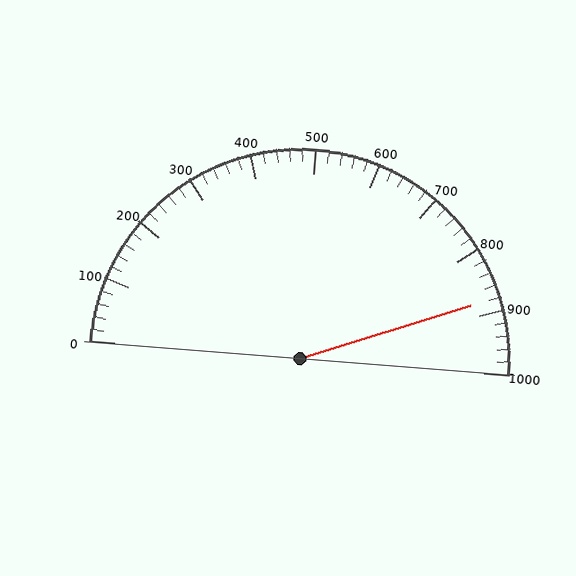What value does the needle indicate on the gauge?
The needle indicates approximately 880.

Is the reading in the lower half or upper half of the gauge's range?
The reading is in the upper half of the range (0 to 1000).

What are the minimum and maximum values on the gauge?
The gauge ranges from 0 to 1000.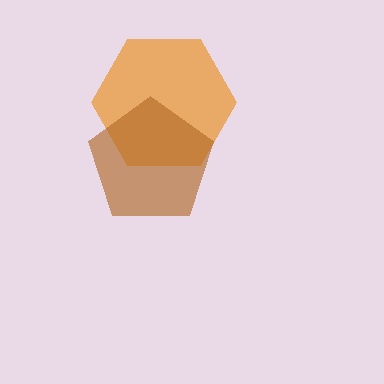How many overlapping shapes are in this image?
There are 2 overlapping shapes in the image.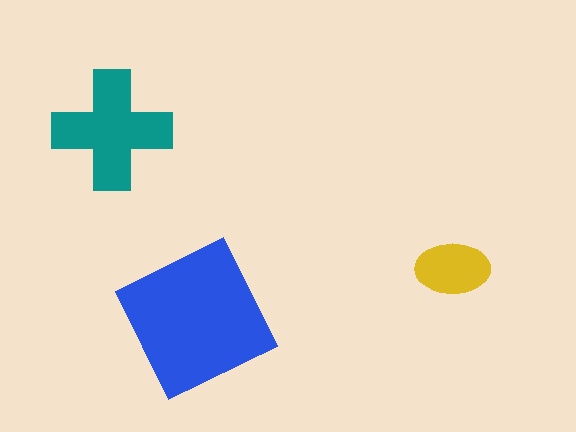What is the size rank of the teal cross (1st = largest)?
2nd.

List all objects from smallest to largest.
The yellow ellipse, the teal cross, the blue square.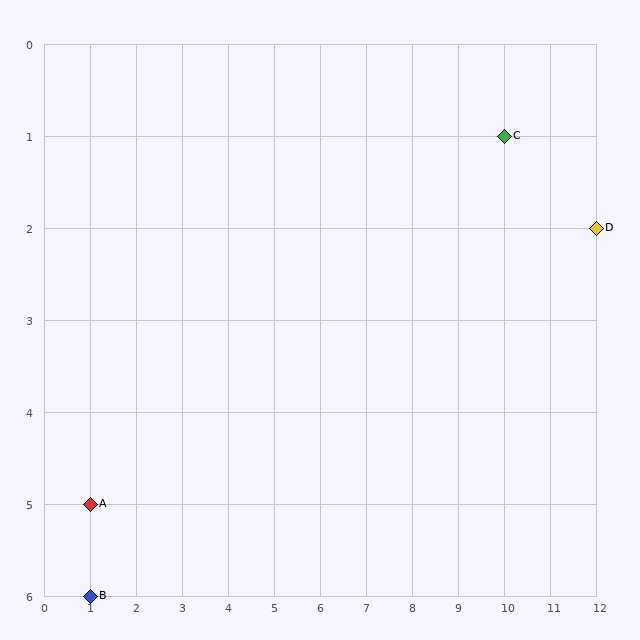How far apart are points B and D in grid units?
Points B and D are 11 columns and 4 rows apart (about 11.7 grid units diagonally).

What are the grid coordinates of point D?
Point D is at grid coordinates (12, 2).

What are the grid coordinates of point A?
Point A is at grid coordinates (1, 5).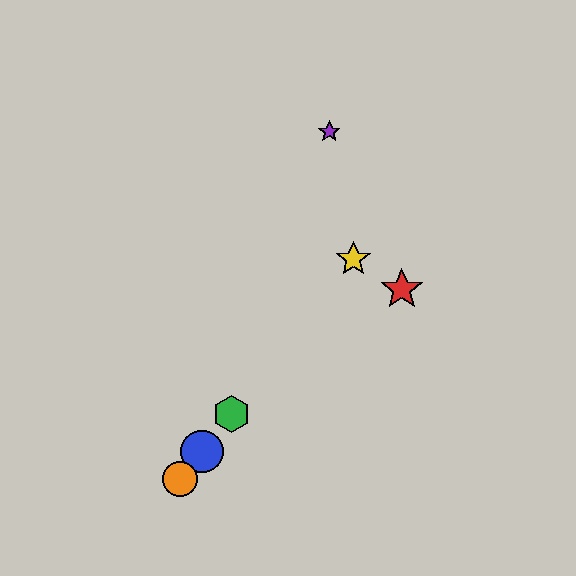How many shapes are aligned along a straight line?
4 shapes (the blue circle, the green hexagon, the yellow star, the orange circle) are aligned along a straight line.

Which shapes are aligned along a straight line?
The blue circle, the green hexagon, the yellow star, the orange circle are aligned along a straight line.